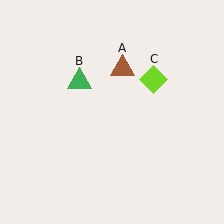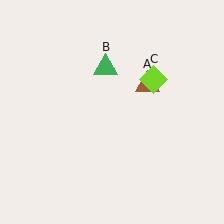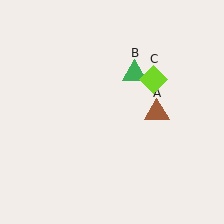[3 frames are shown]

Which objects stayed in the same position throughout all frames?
Lime diamond (object C) remained stationary.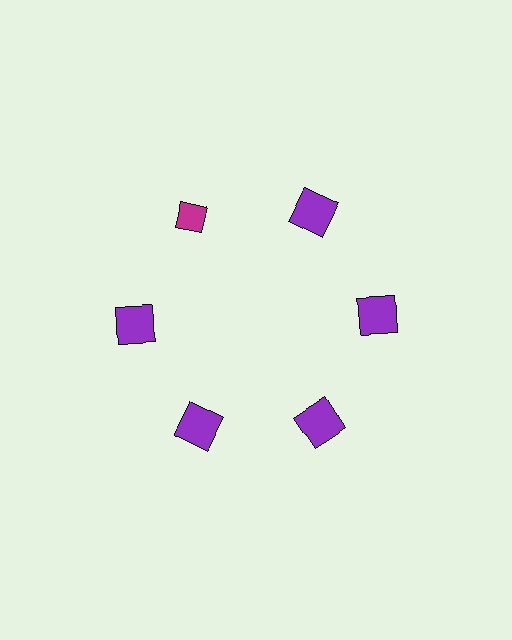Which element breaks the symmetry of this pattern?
The magenta diamond at roughly the 11 o'clock position breaks the symmetry. All other shapes are purple squares.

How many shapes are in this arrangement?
There are 6 shapes arranged in a ring pattern.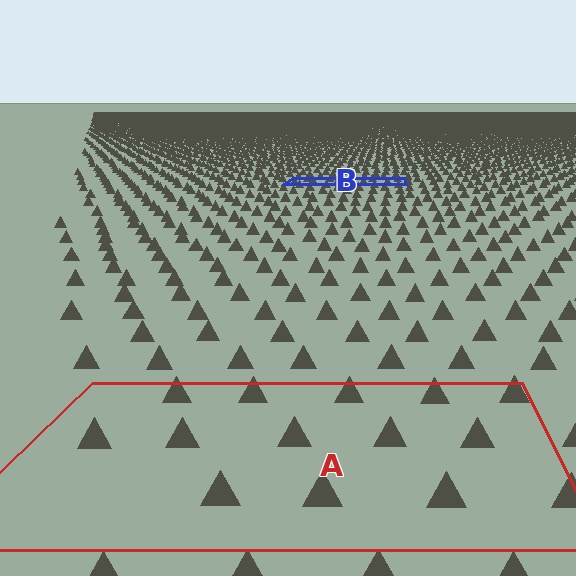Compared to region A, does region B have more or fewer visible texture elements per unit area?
Region B has more texture elements per unit area — they are packed more densely because it is farther away.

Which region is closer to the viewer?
Region A is closer. The texture elements there are larger and more spread out.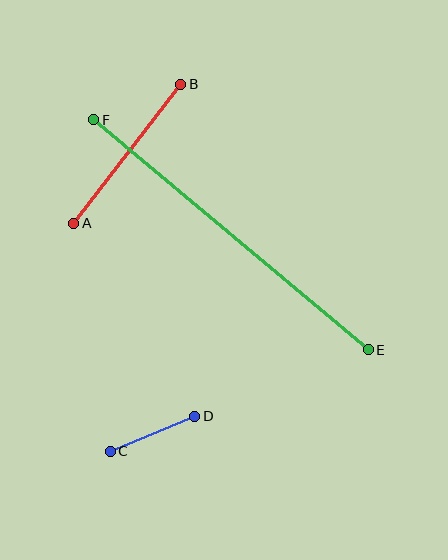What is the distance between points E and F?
The distance is approximately 358 pixels.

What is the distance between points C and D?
The distance is approximately 92 pixels.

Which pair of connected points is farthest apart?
Points E and F are farthest apart.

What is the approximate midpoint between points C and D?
The midpoint is at approximately (153, 434) pixels.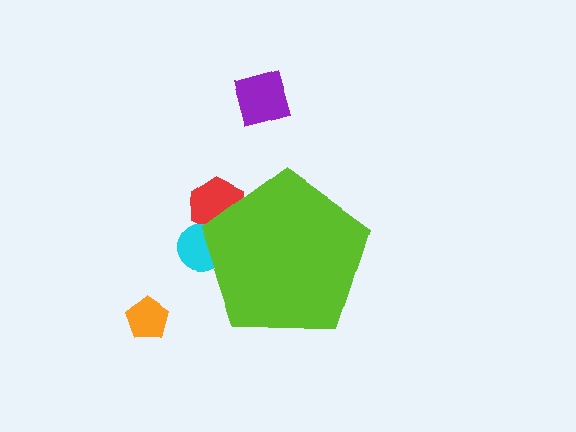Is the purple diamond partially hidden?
No, the purple diamond is fully visible.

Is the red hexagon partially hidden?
Yes, the red hexagon is partially hidden behind the lime pentagon.